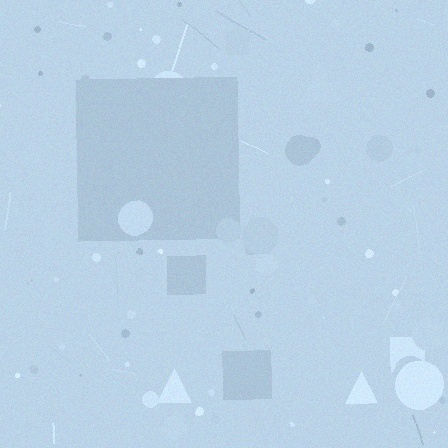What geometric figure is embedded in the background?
A square is embedded in the background.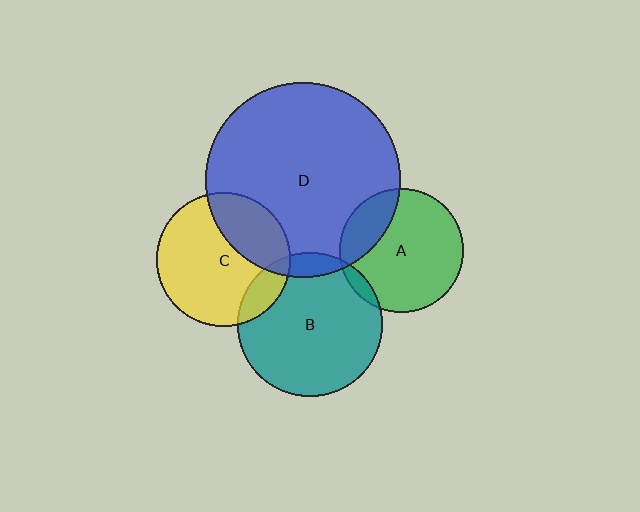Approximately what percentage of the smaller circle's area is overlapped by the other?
Approximately 30%.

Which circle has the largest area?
Circle D (blue).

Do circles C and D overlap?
Yes.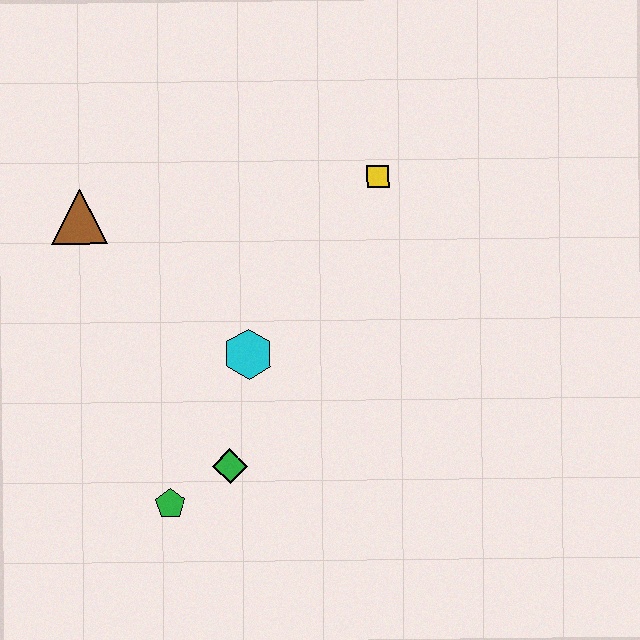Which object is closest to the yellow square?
The cyan hexagon is closest to the yellow square.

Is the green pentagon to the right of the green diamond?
No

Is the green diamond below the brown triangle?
Yes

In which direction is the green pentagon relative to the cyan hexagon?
The green pentagon is below the cyan hexagon.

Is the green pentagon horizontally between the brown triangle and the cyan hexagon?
Yes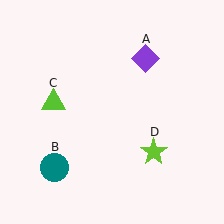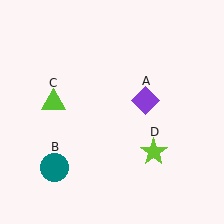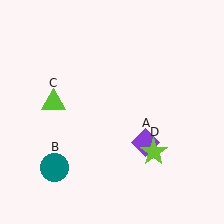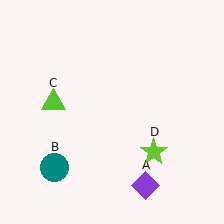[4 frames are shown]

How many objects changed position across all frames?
1 object changed position: purple diamond (object A).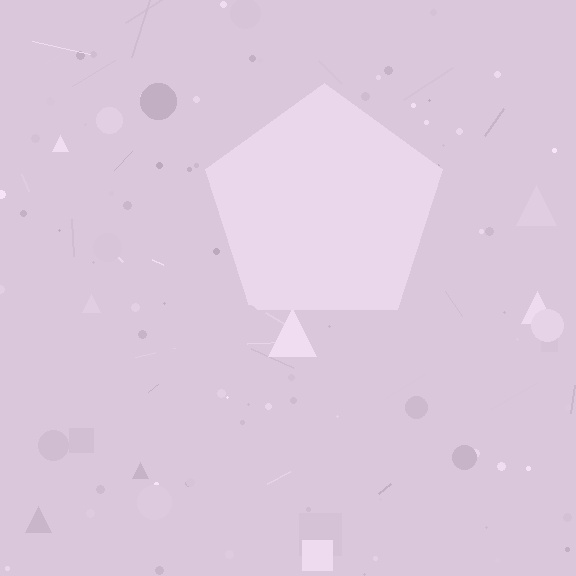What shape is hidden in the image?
A pentagon is hidden in the image.